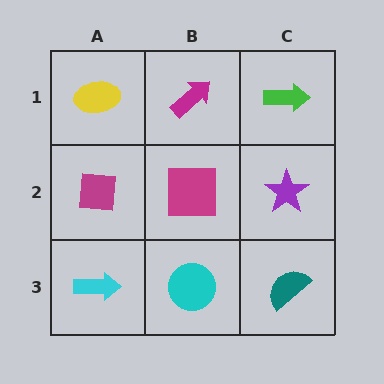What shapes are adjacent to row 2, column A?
A yellow ellipse (row 1, column A), a cyan arrow (row 3, column A), a magenta square (row 2, column B).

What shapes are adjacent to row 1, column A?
A magenta square (row 2, column A), a magenta arrow (row 1, column B).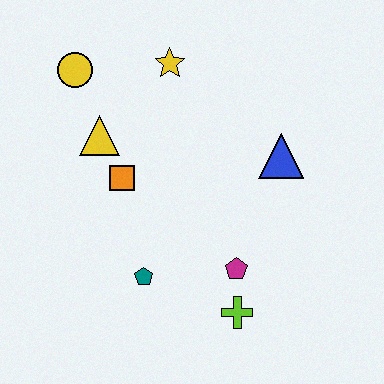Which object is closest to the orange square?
The yellow triangle is closest to the orange square.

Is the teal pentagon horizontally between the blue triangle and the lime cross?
No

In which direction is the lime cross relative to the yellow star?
The lime cross is below the yellow star.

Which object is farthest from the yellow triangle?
The lime cross is farthest from the yellow triangle.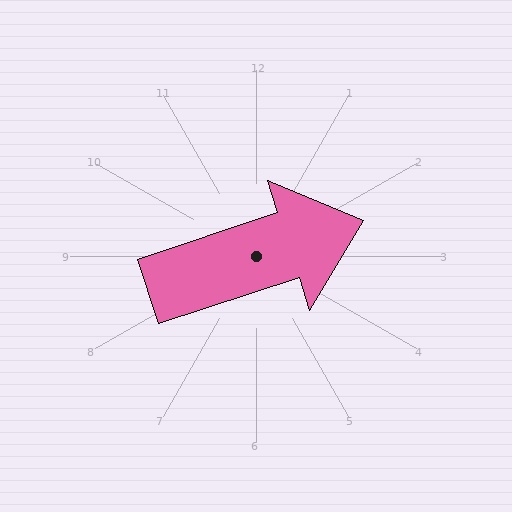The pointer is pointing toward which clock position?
Roughly 2 o'clock.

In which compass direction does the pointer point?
East.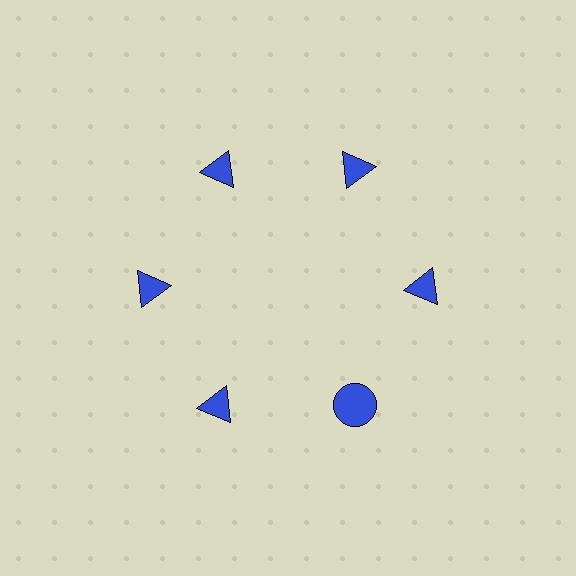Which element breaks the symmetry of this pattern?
The blue circle at roughly the 5 o'clock position breaks the symmetry. All other shapes are blue triangles.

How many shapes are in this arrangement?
There are 6 shapes arranged in a ring pattern.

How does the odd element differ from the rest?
It has a different shape: circle instead of triangle.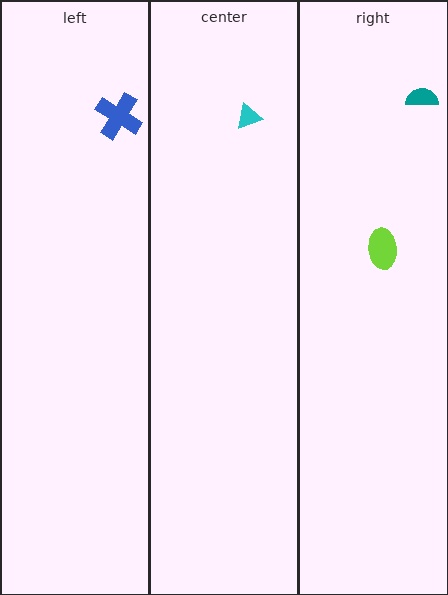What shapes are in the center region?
The cyan triangle.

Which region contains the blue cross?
The left region.